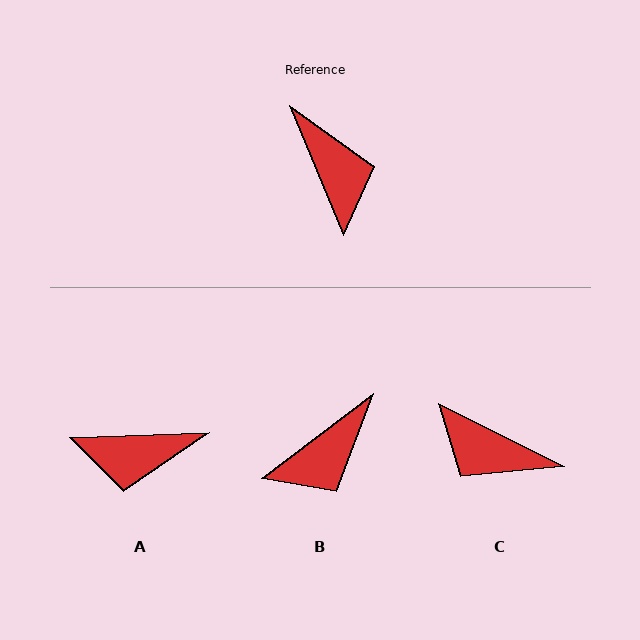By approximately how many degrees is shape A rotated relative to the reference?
Approximately 110 degrees clockwise.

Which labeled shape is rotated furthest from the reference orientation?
C, about 139 degrees away.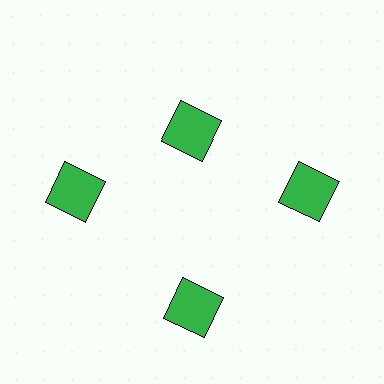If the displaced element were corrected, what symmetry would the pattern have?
It would have 4-fold rotational symmetry — the pattern would map onto itself every 90 degrees.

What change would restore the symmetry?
The symmetry would be restored by moving it outward, back onto the ring so that all 4 squares sit at equal angles and equal distance from the center.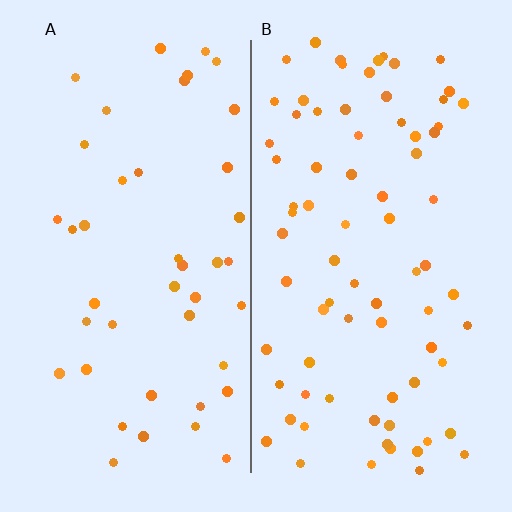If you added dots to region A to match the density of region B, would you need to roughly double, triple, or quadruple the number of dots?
Approximately double.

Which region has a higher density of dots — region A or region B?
B (the right).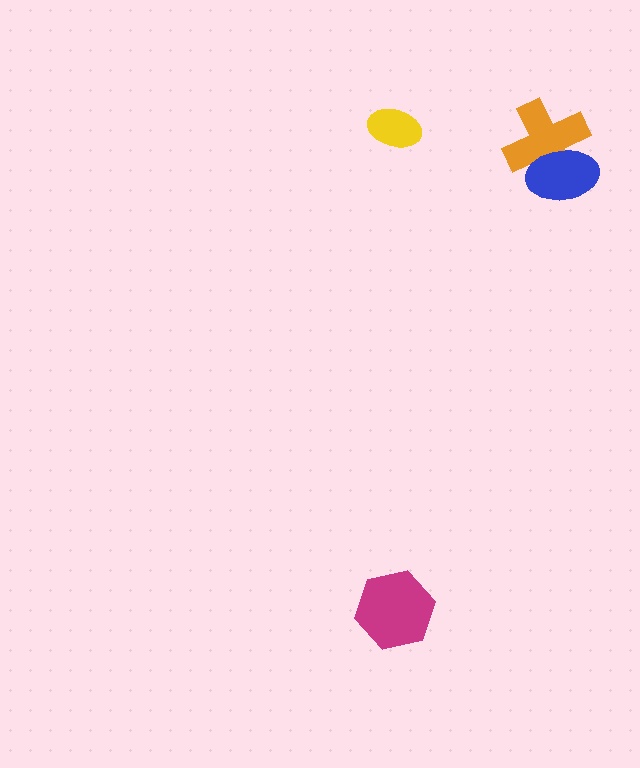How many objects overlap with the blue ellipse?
1 object overlaps with the blue ellipse.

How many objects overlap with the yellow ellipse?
0 objects overlap with the yellow ellipse.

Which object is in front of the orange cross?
The blue ellipse is in front of the orange cross.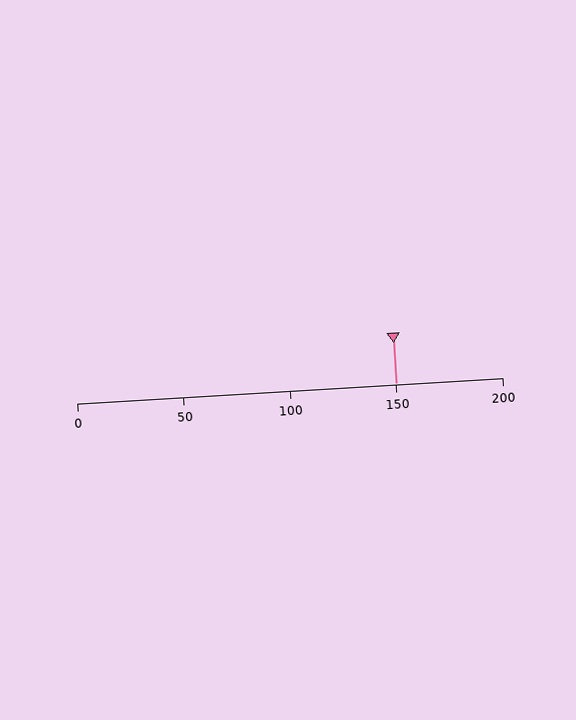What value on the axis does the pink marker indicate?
The marker indicates approximately 150.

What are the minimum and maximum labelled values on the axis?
The axis runs from 0 to 200.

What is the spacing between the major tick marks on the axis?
The major ticks are spaced 50 apart.